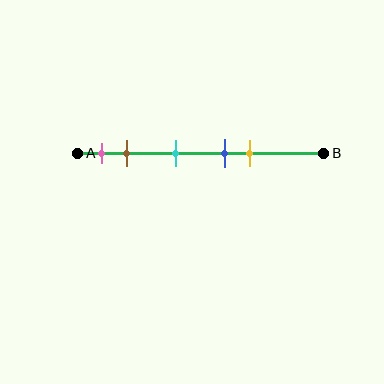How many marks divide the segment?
There are 5 marks dividing the segment.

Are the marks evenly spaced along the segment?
No, the marks are not evenly spaced.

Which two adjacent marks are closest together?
The blue and yellow marks are the closest adjacent pair.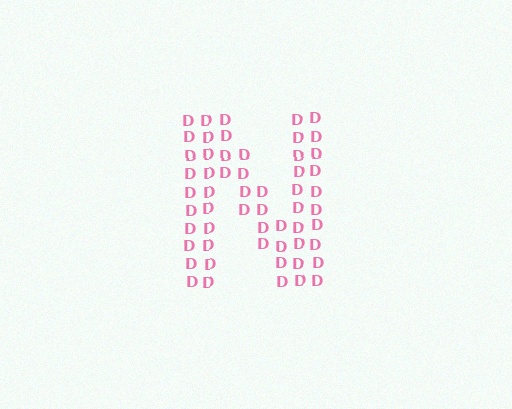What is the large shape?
The large shape is the letter N.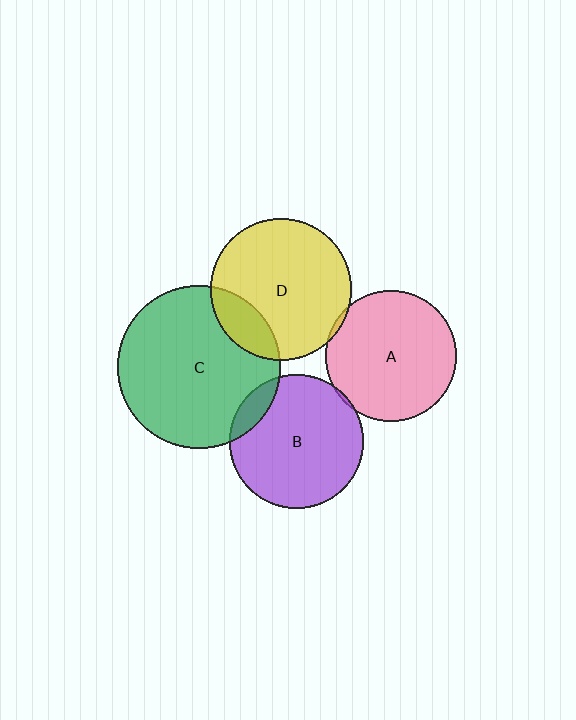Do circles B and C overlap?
Yes.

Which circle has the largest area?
Circle C (green).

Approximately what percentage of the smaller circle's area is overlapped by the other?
Approximately 10%.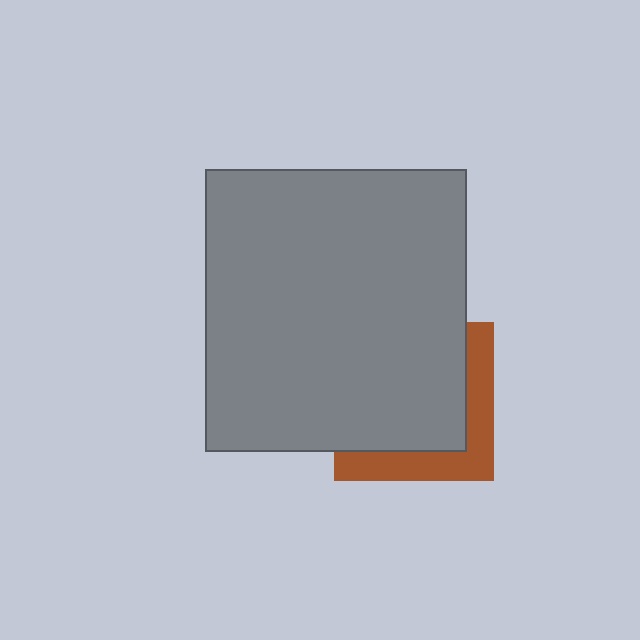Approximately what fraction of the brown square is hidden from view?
Roughly 68% of the brown square is hidden behind the gray rectangle.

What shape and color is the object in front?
The object in front is a gray rectangle.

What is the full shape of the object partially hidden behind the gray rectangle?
The partially hidden object is a brown square.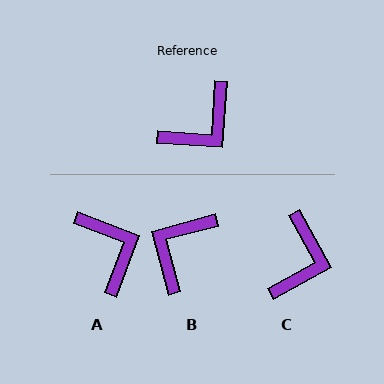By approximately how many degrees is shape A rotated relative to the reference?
Approximately 73 degrees counter-clockwise.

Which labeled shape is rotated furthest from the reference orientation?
B, about 161 degrees away.